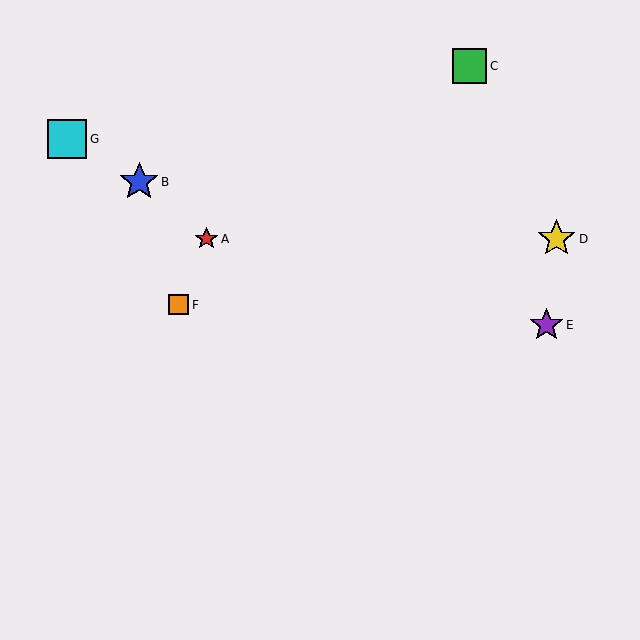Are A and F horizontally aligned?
No, A is at y≈239 and F is at y≈305.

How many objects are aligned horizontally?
2 objects (A, D) are aligned horizontally.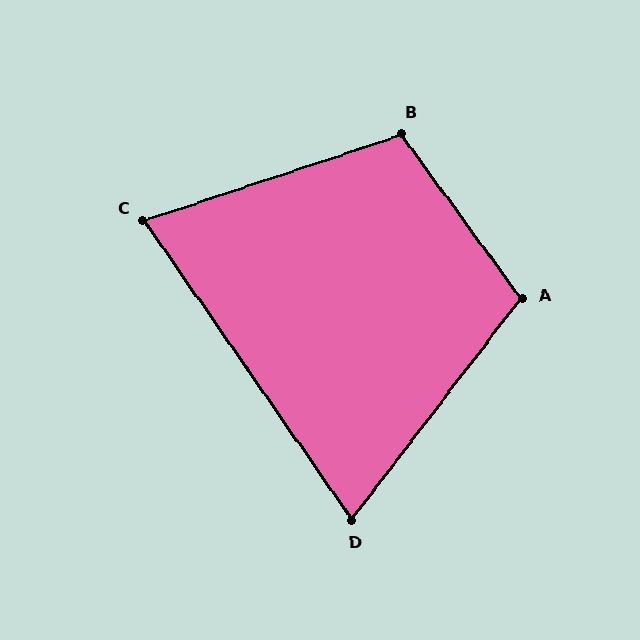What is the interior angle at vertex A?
Approximately 106 degrees (obtuse).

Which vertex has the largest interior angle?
B, at approximately 108 degrees.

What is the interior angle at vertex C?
Approximately 74 degrees (acute).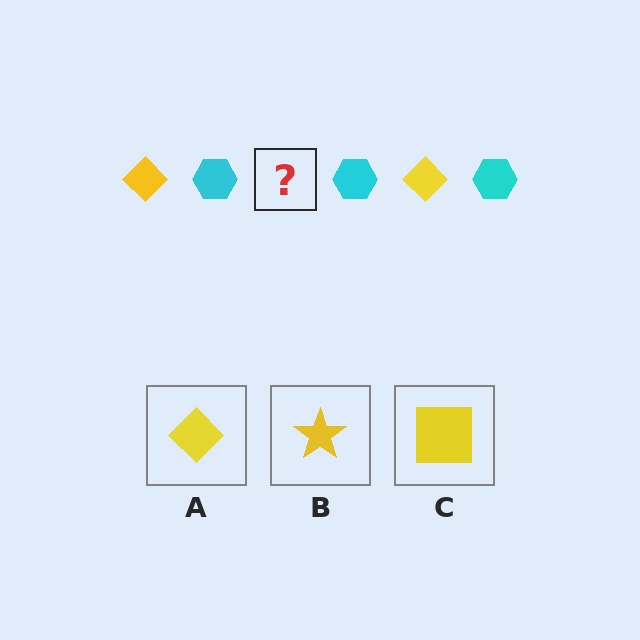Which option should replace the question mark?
Option A.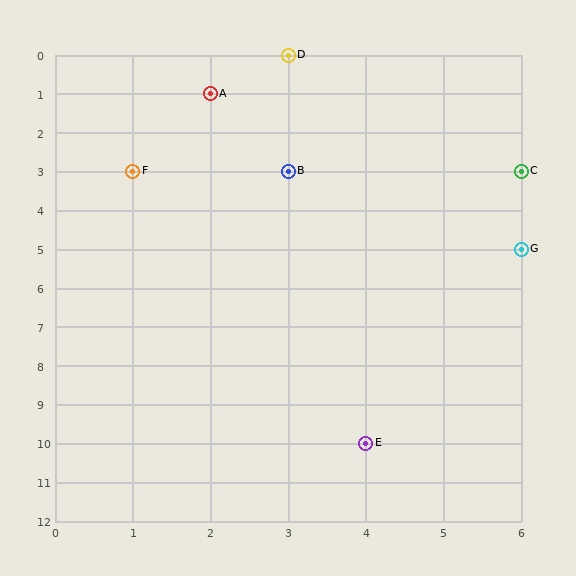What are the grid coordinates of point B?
Point B is at grid coordinates (3, 3).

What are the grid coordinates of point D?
Point D is at grid coordinates (3, 0).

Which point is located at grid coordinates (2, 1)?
Point A is at (2, 1).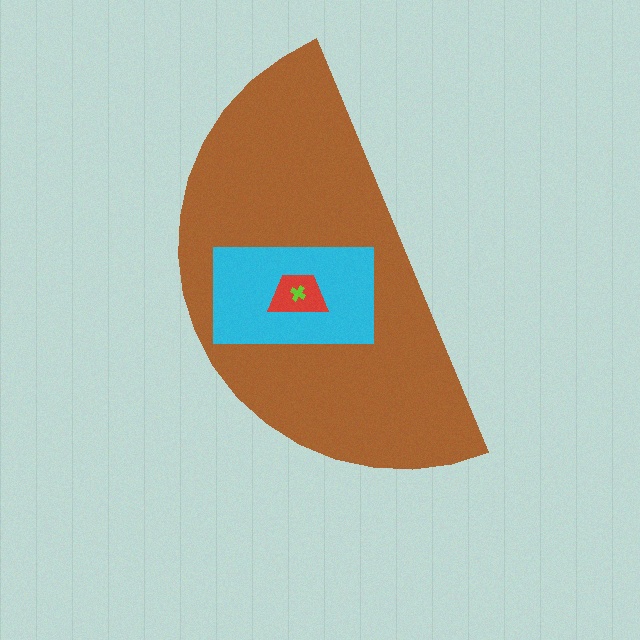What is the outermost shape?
The brown semicircle.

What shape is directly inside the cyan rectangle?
The red trapezoid.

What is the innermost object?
The lime cross.